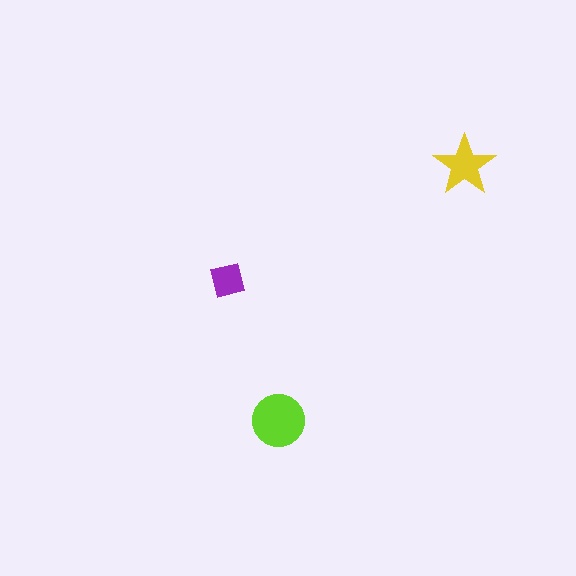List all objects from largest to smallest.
The lime circle, the yellow star, the purple square.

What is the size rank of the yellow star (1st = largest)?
2nd.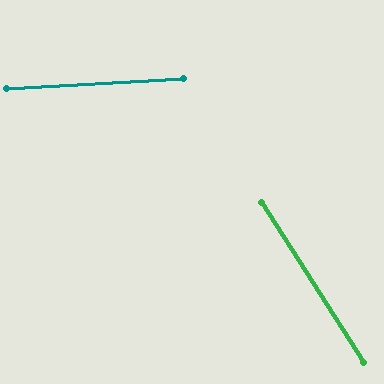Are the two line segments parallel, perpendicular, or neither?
Neither parallel nor perpendicular — they differ by about 61°.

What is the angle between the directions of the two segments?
Approximately 61 degrees.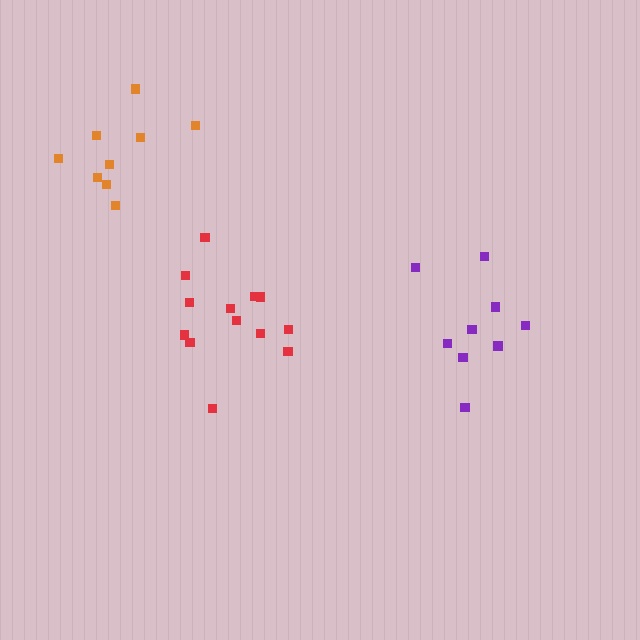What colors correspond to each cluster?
The clusters are colored: orange, red, purple.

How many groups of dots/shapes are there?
There are 3 groups.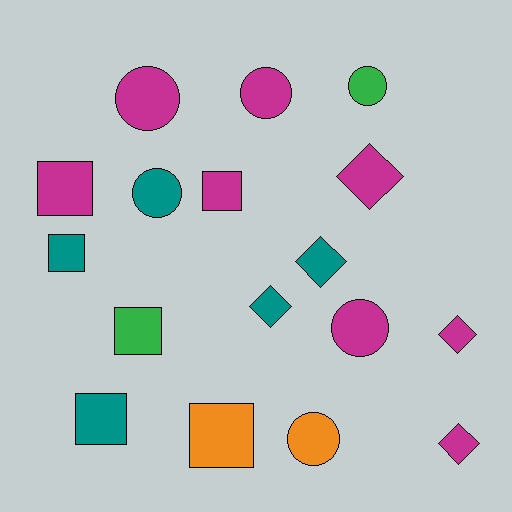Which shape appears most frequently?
Square, with 6 objects.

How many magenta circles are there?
There are 3 magenta circles.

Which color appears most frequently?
Magenta, with 8 objects.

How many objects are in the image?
There are 17 objects.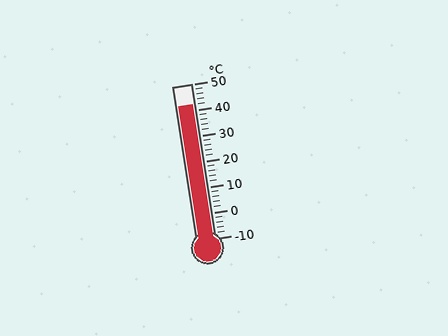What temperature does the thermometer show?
The thermometer shows approximately 42°C.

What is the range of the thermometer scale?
The thermometer scale ranges from -10°C to 50°C.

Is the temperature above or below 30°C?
The temperature is above 30°C.